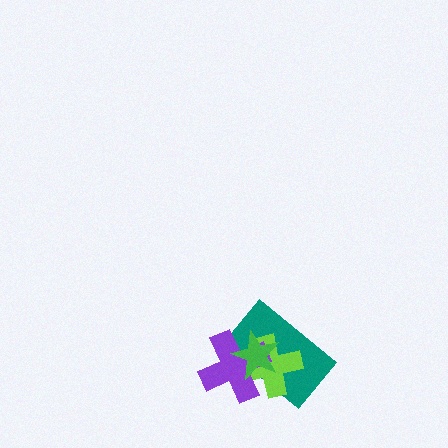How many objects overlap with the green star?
3 objects overlap with the green star.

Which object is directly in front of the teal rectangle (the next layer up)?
The lime cross is directly in front of the teal rectangle.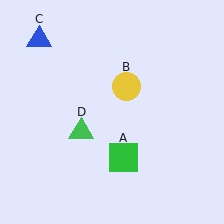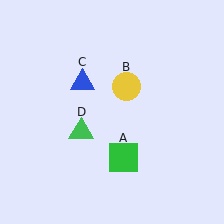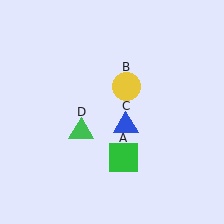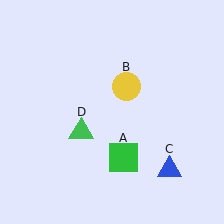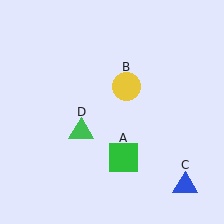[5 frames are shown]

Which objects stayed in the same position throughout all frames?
Green square (object A) and yellow circle (object B) and green triangle (object D) remained stationary.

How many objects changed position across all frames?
1 object changed position: blue triangle (object C).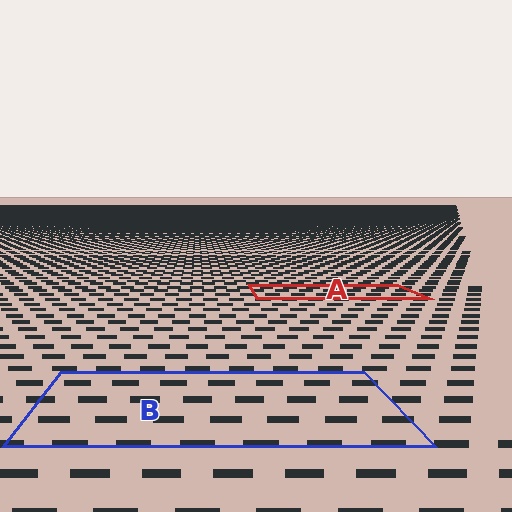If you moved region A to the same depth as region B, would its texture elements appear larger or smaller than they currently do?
They would appear larger. At a closer depth, the same texture elements are projected at a bigger on-screen size.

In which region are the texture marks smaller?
The texture marks are smaller in region A, because it is farther away.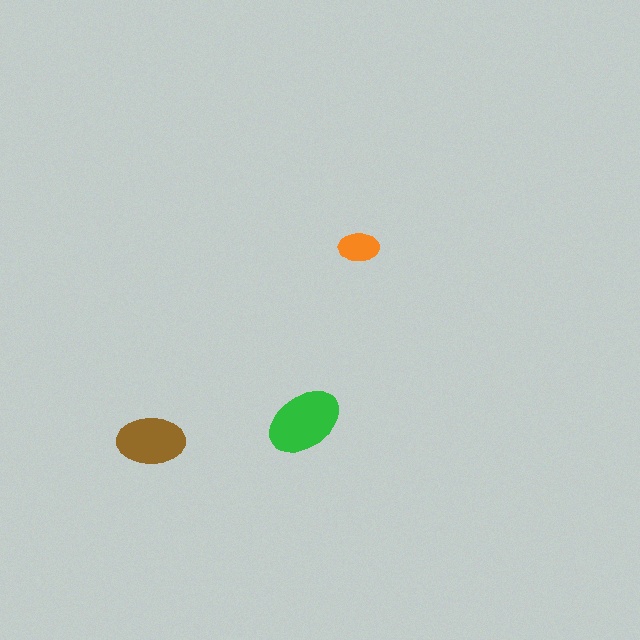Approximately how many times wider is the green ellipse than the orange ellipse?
About 2 times wider.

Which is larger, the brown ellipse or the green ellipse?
The green one.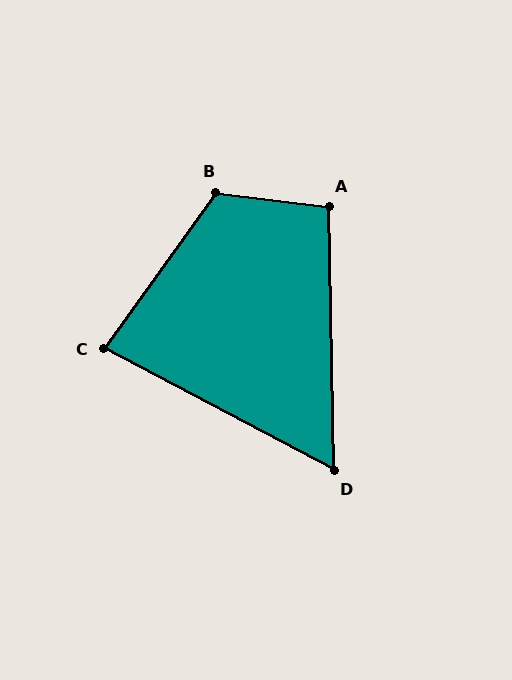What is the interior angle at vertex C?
Approximately 82 degrees (acute).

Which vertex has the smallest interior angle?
D, at approximately 61 degrees.